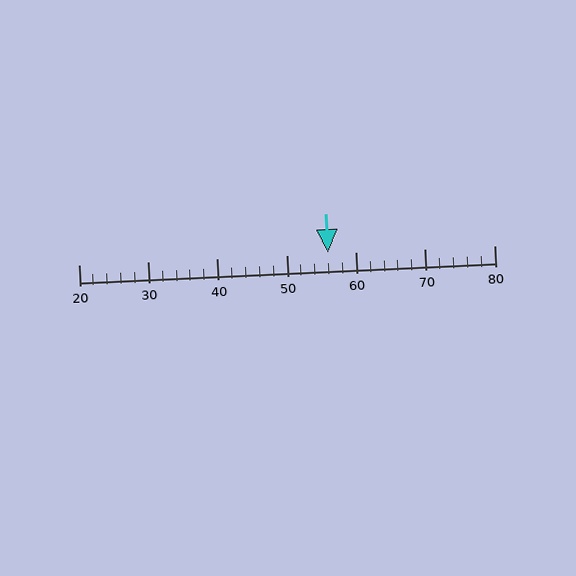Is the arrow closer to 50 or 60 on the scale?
The arrow is closer to 60.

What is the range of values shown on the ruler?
The ruler shows values from 20 to 80.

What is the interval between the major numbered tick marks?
The major tick marks are spaced 10 units apart.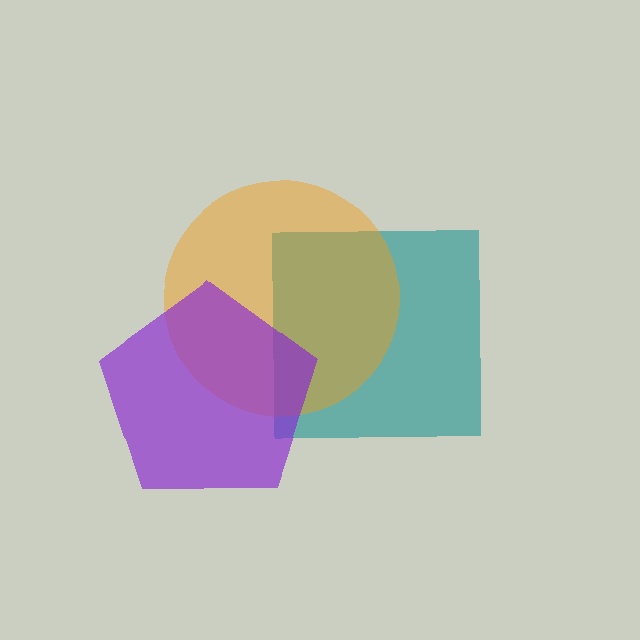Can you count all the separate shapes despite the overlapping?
Yes, there are 3 separate shapes.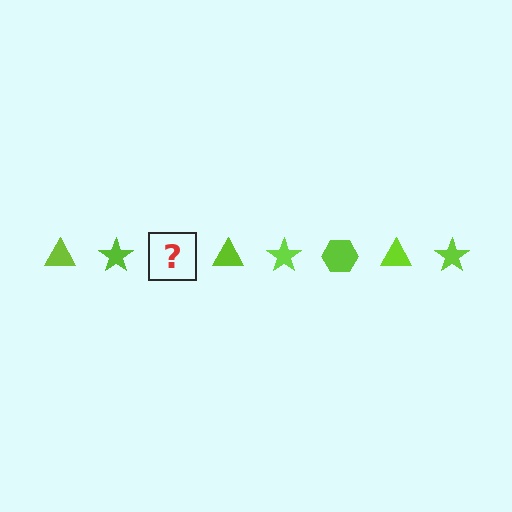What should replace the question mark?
The question mark should be replaced with a lime hexagon.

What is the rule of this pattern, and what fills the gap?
The rule is that the pattern cycles through triangle, star, hexagon shapes in lime. The gap should be filled with a lime hexagon.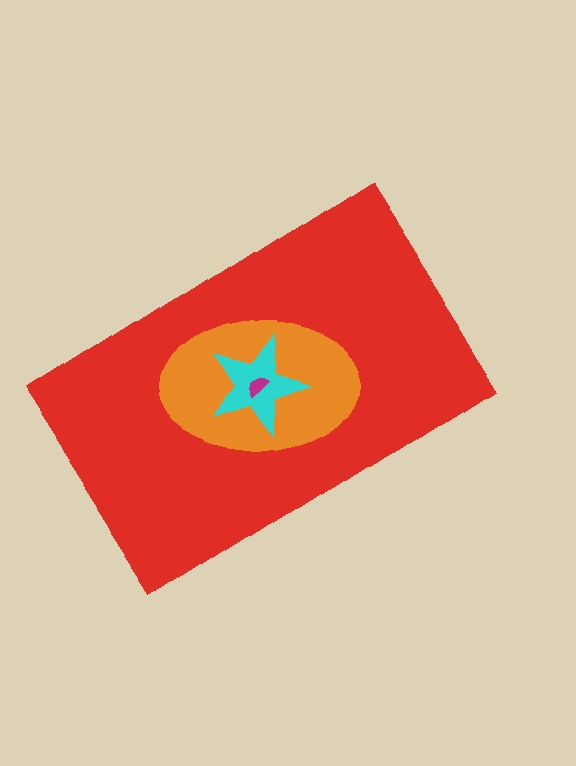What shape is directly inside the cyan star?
The magenta semicircle.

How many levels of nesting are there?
4.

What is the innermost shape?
The magenta semicircle.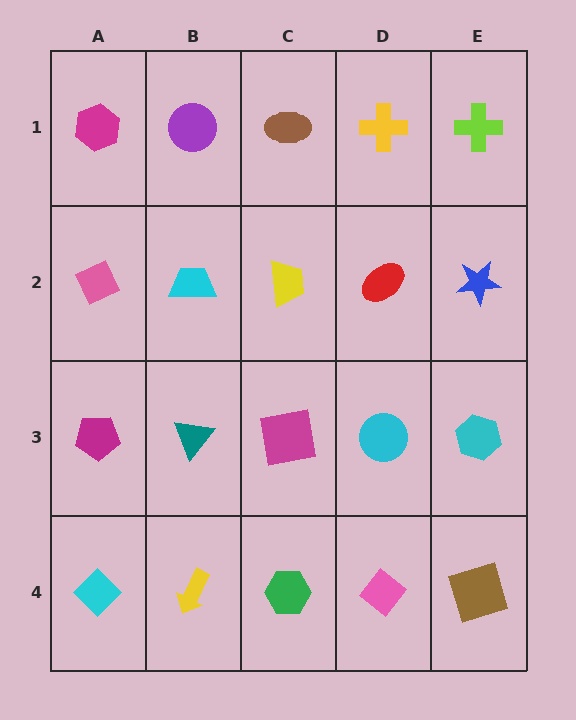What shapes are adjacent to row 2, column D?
A yellow cross (row 1, column D), a cyan circle (row 3, column D), a yellow trapezoid (row 2, column C), a blue star (row 2, column E).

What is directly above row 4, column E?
A cyan hexagon.